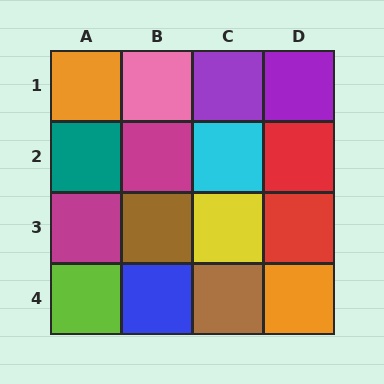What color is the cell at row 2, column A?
Teal.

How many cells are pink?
1 cell is pink.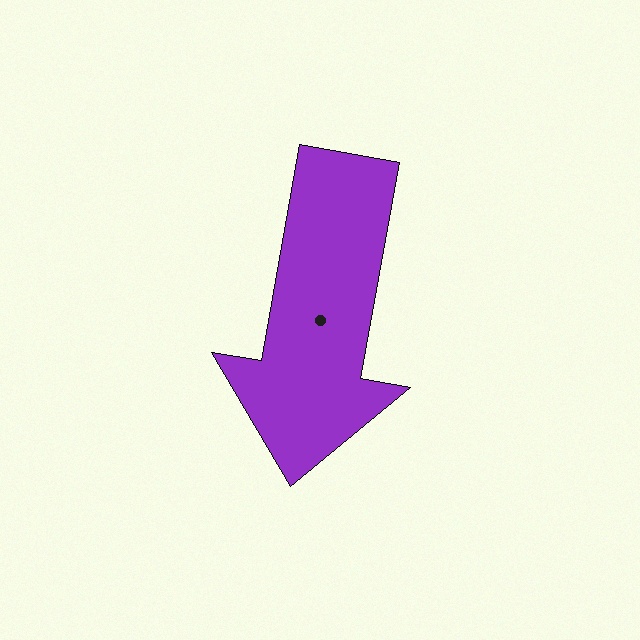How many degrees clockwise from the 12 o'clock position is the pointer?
Approximately 190 degrees.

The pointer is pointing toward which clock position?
Roughly 6 o'clock.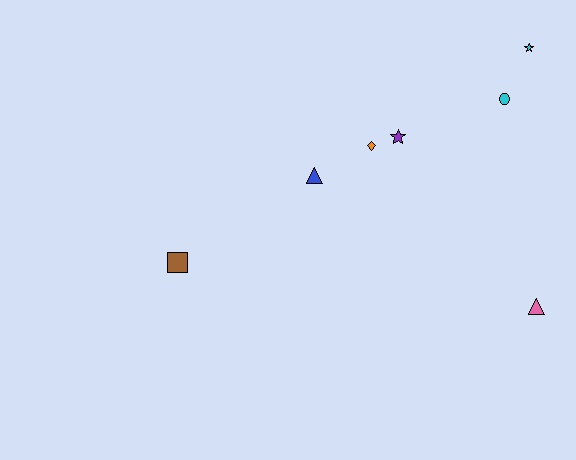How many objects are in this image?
There are 7 objects.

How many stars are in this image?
There are 2 stars.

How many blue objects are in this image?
There is 1 blue object.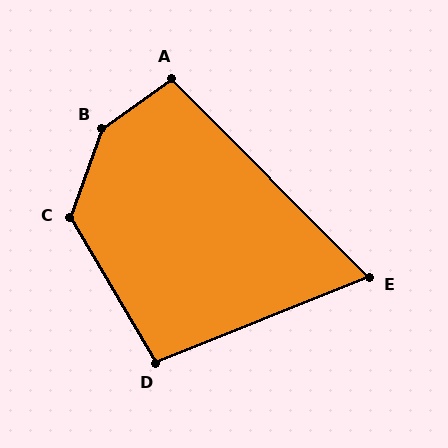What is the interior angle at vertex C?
Approximately 129 degrees (obtuse).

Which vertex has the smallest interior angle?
E, at approximately 67 degrees.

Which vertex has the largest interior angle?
B, at approximately 146 degrees.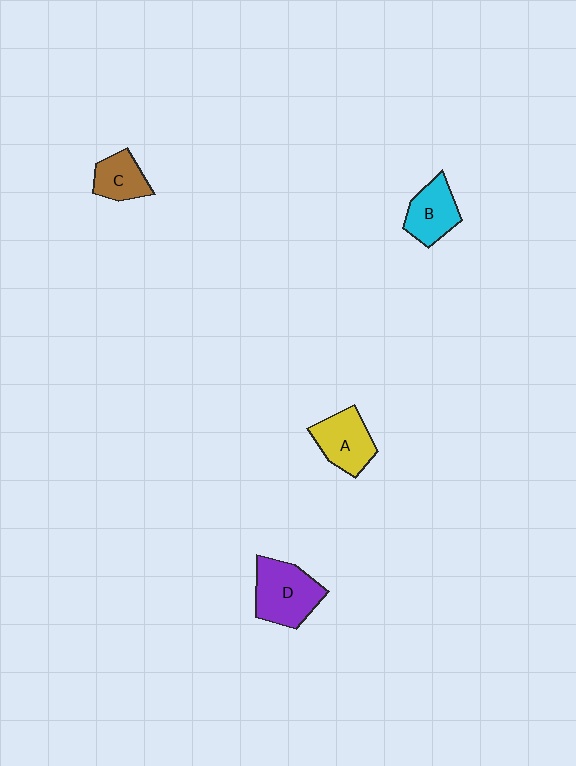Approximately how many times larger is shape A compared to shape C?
Approximately 1.3 times.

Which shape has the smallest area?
Shape C (brown).